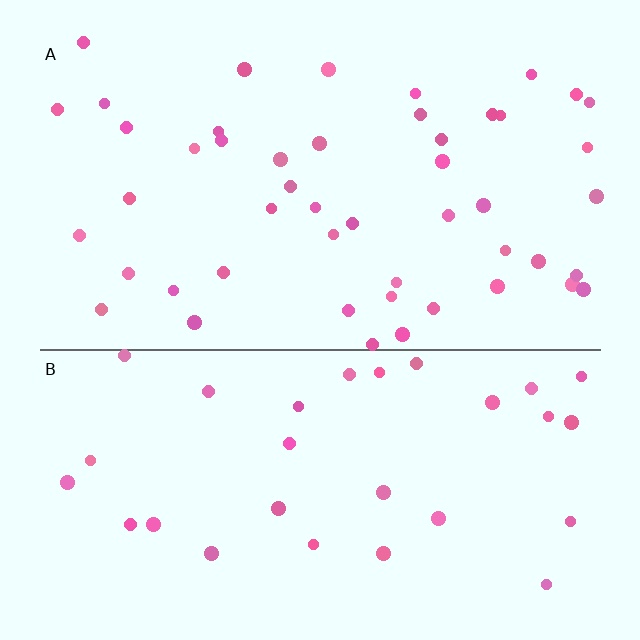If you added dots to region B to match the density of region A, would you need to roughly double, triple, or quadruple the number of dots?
Approximately double.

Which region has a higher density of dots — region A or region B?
A (the top).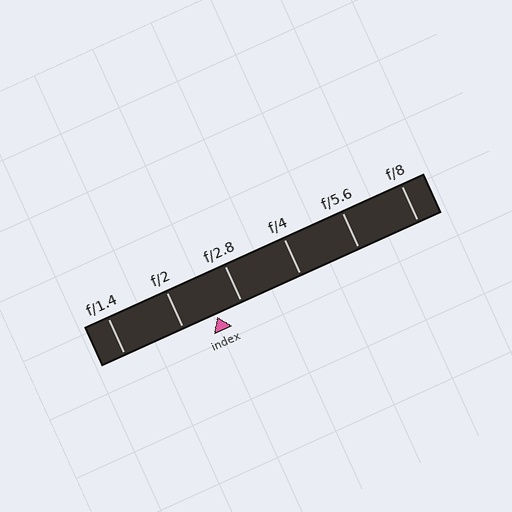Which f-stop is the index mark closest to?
The index mark is closest to f/2.8.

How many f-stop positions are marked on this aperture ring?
There are 6 f-stop positions marked.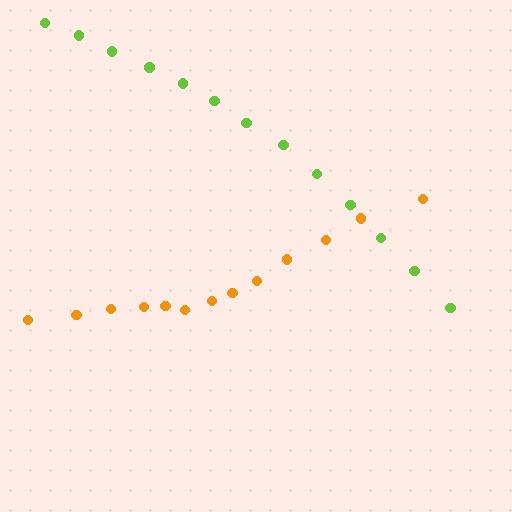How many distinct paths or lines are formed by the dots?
There are 2 distinct paths.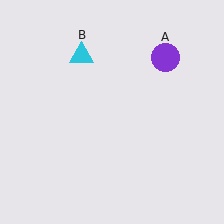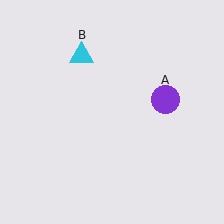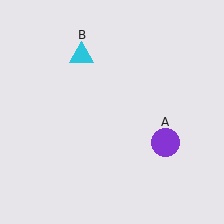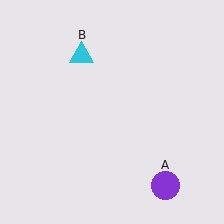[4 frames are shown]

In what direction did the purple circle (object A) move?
The purple circle (object A) moved down.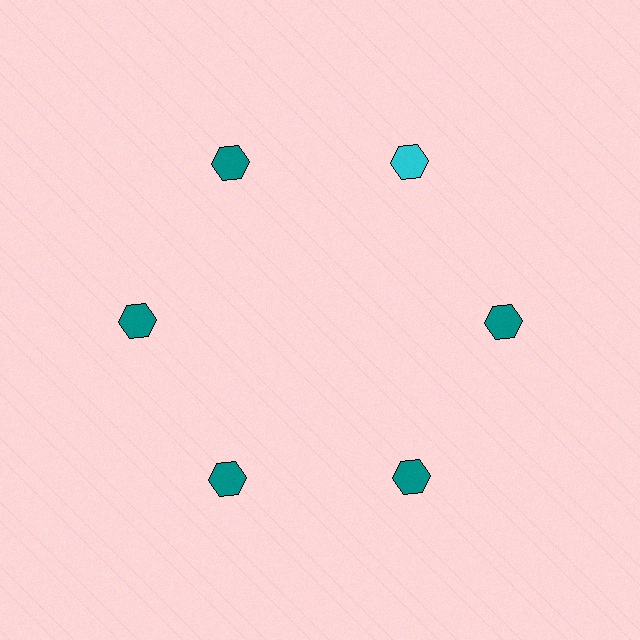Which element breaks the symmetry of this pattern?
The cyan hexagon at roughly the 1 o'clock position breaks the symmetry. All other shapes are teal hexagons.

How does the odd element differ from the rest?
It has a different color: cyan instead of teal.